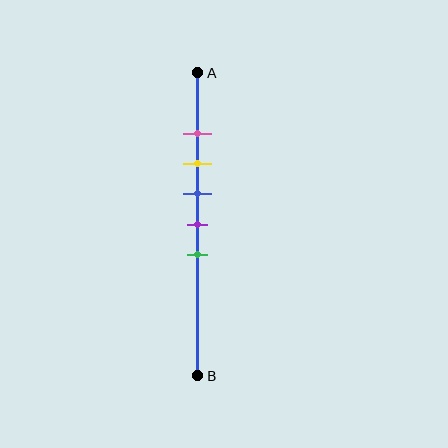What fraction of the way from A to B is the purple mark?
The purple mark is approximately 50% (0.5) of the way from A to B.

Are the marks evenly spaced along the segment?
Yes, the marks are approximately evenly spaced.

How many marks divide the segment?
There are 5 marks dividing the segment.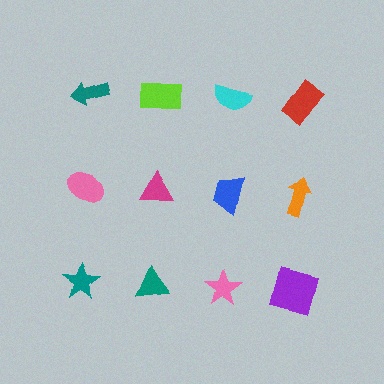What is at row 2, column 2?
A magenta triangle.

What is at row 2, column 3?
A blue trapezoid.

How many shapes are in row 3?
4 shapes.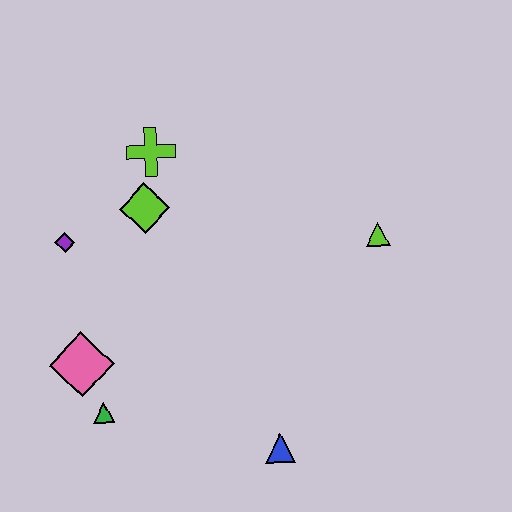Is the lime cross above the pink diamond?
Yes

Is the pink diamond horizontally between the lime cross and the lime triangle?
No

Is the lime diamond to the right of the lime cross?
No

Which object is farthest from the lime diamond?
The blue triangle is farthest from the lime diamond.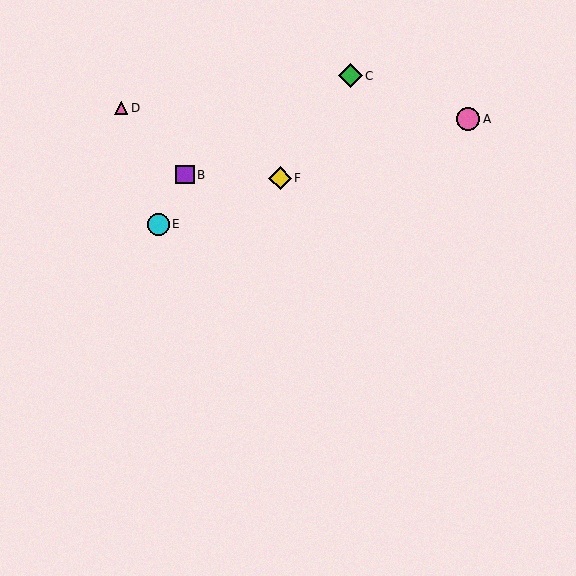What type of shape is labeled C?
Shape C is a green diamond.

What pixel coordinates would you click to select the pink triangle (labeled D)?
Click at (121, 108) to select the pink triangle D.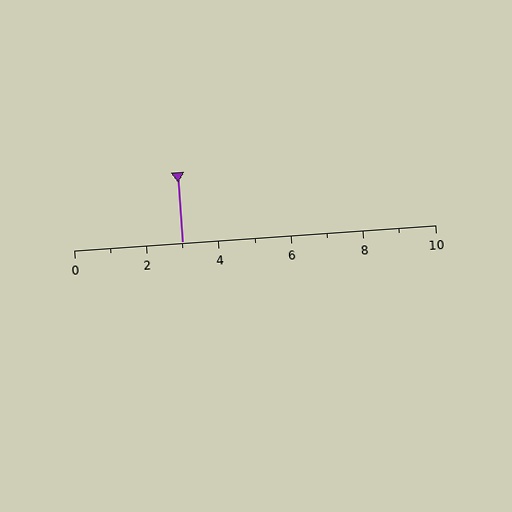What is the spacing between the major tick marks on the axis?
The major ticks are spaced 2 apart.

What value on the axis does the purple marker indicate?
The marker indicates approximately 3.